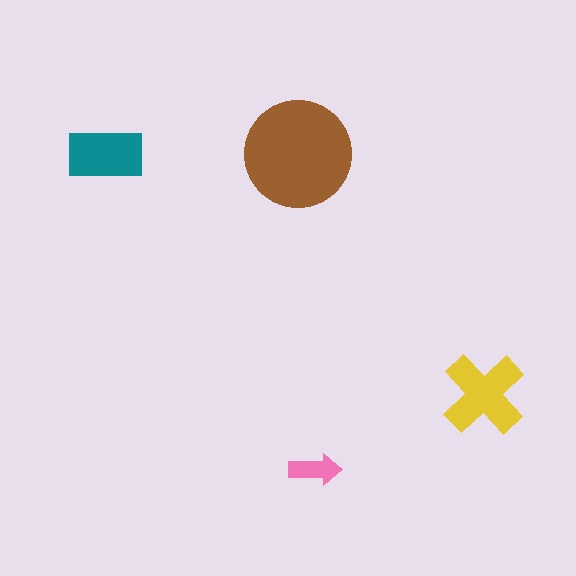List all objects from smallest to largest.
The pink arrow, the teal rectangle, the yellow cross, the brown circle.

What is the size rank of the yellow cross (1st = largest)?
2nd.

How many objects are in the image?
There are 4 objects in the image.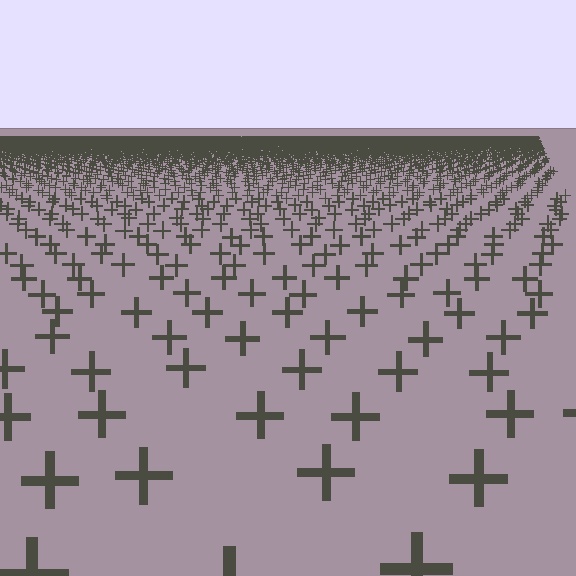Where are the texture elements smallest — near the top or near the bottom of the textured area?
Near the top.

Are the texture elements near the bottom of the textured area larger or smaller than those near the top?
Larger. Near the bottom, elements are closer to the viewer and appear at a bigger on-screen size.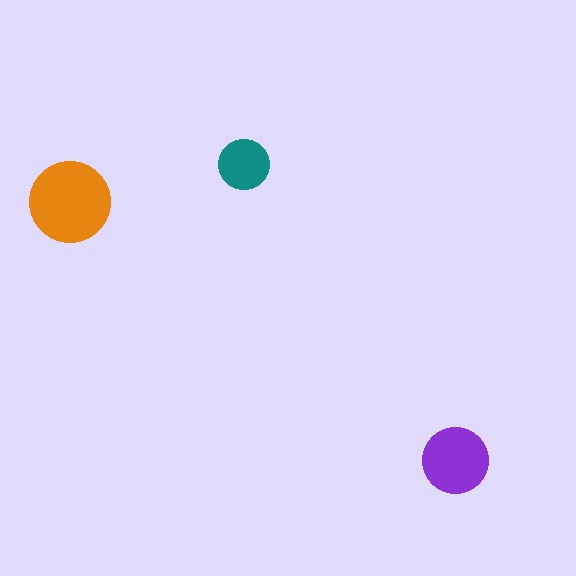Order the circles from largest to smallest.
the orange one, the purple one, the teal one.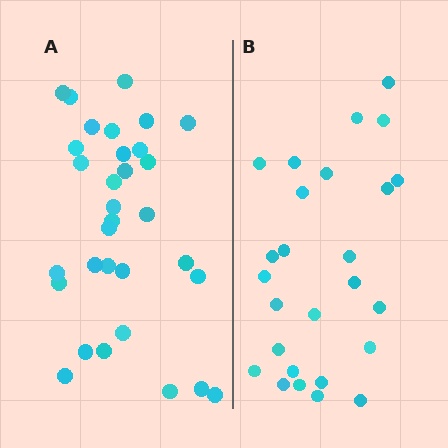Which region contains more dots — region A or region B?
Region A (the left region) has more dots.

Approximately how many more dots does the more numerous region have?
Region A has about 6 more dots than region B.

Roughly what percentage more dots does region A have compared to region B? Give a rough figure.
About 25% more.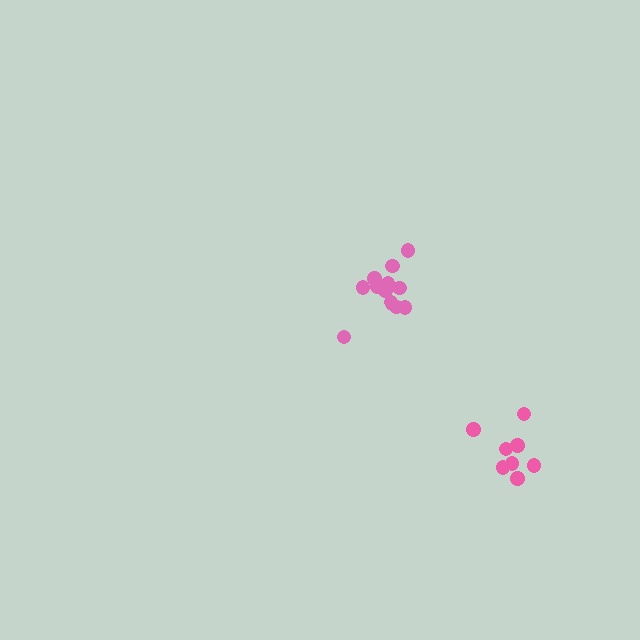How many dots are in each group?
Group 1: 8 dots, Group 2: 13 dots (21 total).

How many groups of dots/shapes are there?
There are 2 groups.